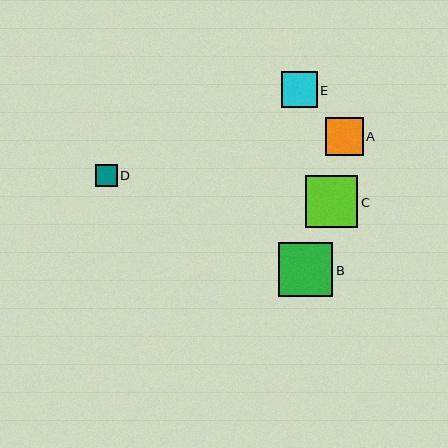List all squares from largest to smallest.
From largest to smallest: B, C, A, E, D.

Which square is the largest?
Square B is the largest with a size of approximately 54 pixels.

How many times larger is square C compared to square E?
Square C is approximately 1.5 times the size of square E.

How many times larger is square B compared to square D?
Square B is approximately 2.5 times the size of square D.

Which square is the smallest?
Square D is the smallest with a size of approximately 22 pixels.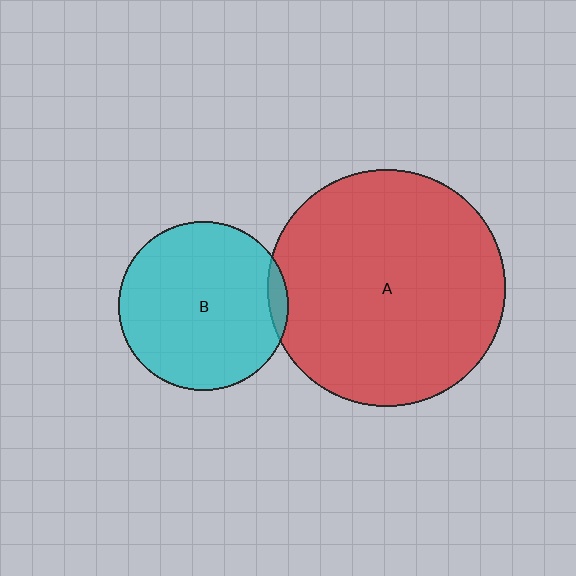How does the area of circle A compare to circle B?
Approximately 2.0 times.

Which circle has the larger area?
Circle A (red).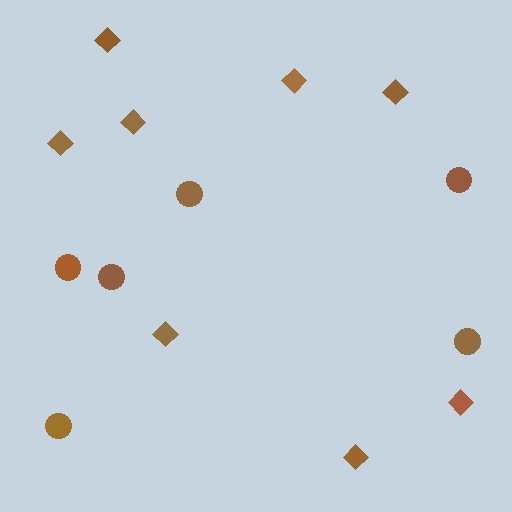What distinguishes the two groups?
There are 2 groups: one group of circles (6) and one group of diamonds (8).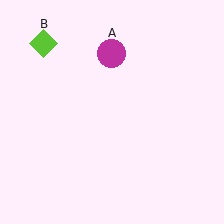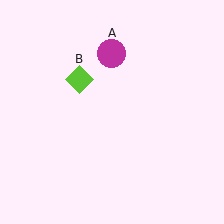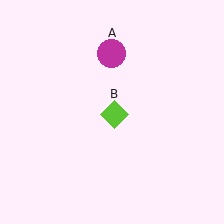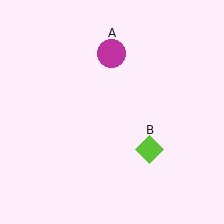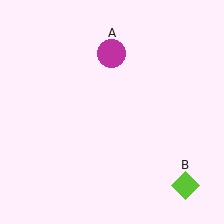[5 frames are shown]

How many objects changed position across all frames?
1 object changed position: lime diamond (object B).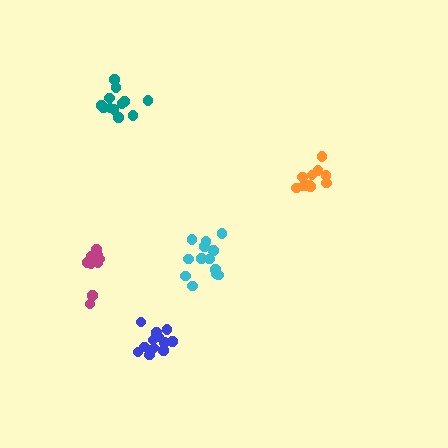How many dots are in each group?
Group 1: 11 dots, Group 2: 12 dots, Group 3: 10 dots, Group 4: 12 dots, Group 5: 13 dots (58 total).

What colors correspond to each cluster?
The clusters are colored: orange, blue, magenta, teal, cyan.